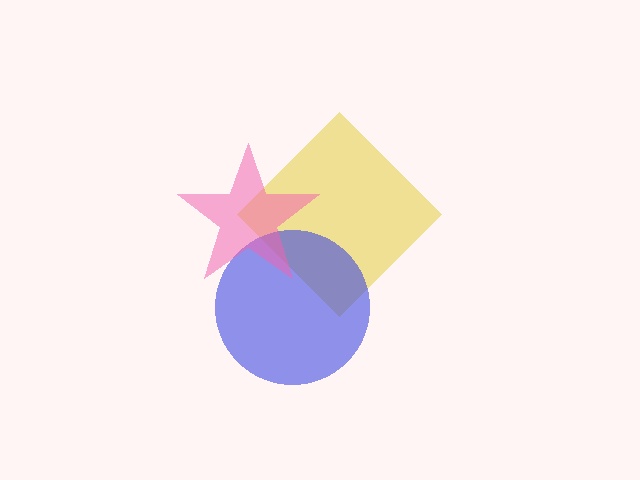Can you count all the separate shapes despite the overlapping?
Yes, there are 3 separate shapes.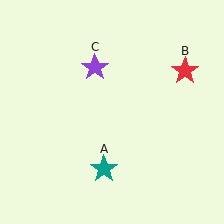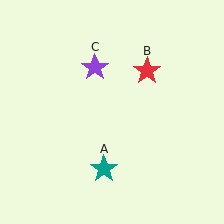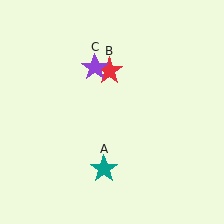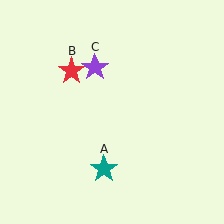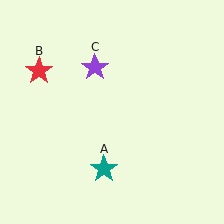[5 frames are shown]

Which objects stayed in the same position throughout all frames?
Teal star (object A) and purple star (object C) remained stationary.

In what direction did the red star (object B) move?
The red star (object B) moved left.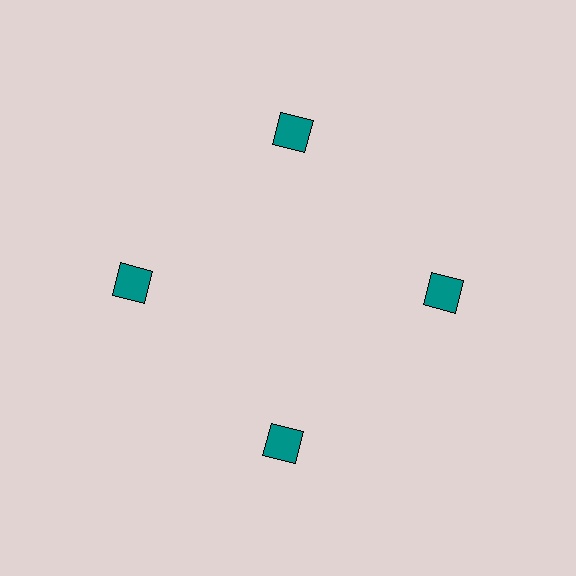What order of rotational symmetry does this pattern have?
This pattern has 4-fold rotational symmetry.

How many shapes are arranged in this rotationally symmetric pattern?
There are 4 shapes, arranged in 4 groups of 1.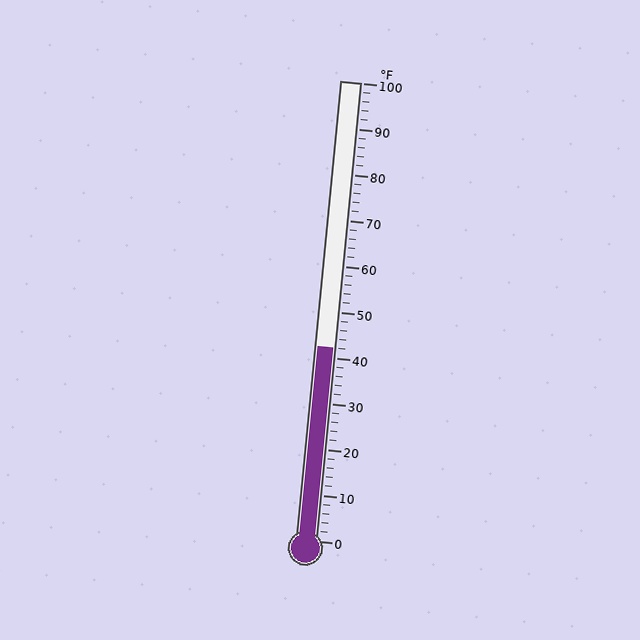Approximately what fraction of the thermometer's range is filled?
The thermometer is filled to approximately 40% of its range.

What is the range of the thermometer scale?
The thermometer scale ranges from 0°F to 100°F.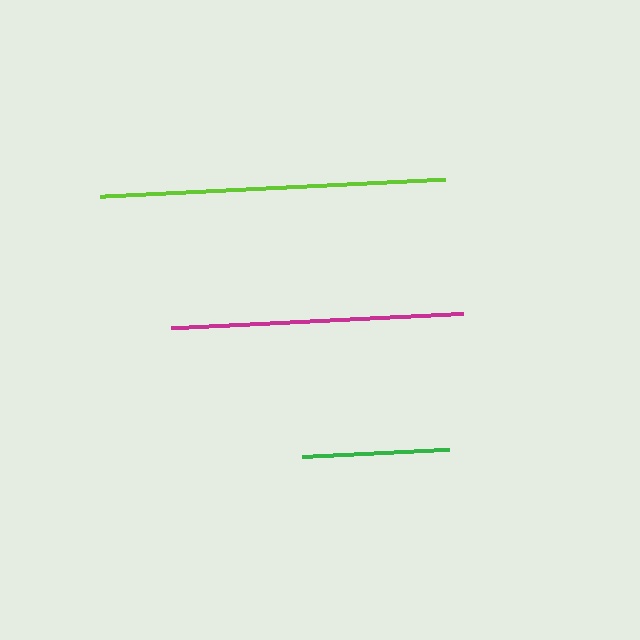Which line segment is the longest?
The lime line is the longest at approximately 346 pixels.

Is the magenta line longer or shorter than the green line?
The magenta line is longer than the green line.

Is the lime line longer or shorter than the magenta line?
The lime line is longer than the magenta line.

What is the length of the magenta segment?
The magenta segment is approximately 293 pixels long.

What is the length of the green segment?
The green segment is approximately 147 pixels long.